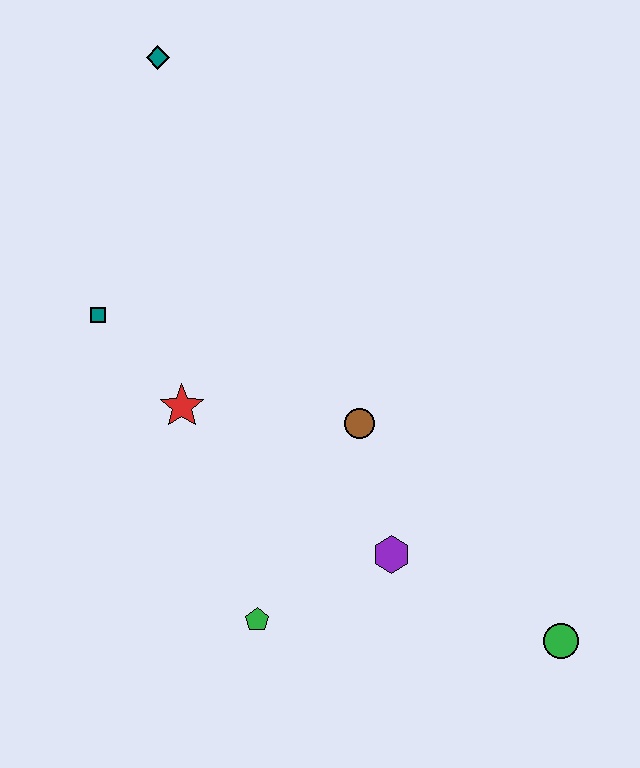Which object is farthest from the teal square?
The green circle is farthest from the teal square.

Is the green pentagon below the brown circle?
Yes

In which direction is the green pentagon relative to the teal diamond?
The green pentagon is below the teal diamond.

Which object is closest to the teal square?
The red star is closest to the teal square.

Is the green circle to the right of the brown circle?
Yes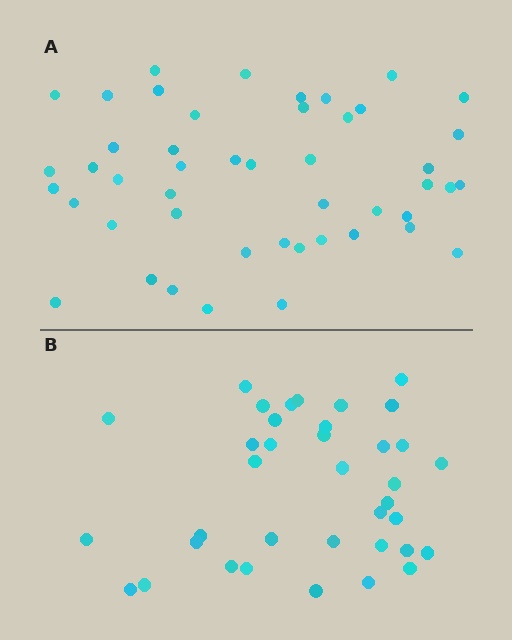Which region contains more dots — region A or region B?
Region A (the top region) has more dots.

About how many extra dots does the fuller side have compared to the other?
Region A has roughly 10 or so more dots than region B.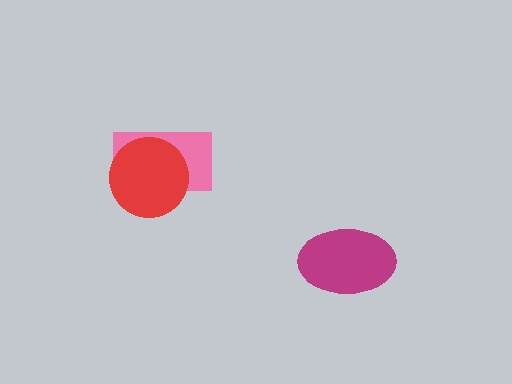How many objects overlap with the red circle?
1 object overlaps with the red circle.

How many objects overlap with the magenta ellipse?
0 objects overlap with the magenta ellipse.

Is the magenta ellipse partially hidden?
No, no other shape covers it.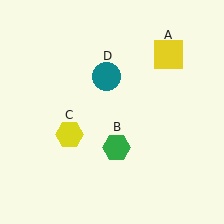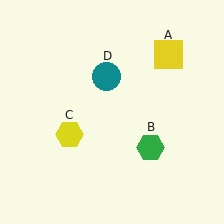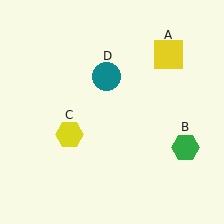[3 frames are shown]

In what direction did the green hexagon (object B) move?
The green hexagon (object B) moved right.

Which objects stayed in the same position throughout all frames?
Yellow square (object A) and yellow hexagon (object C) and teal circle (object D) remained stationary.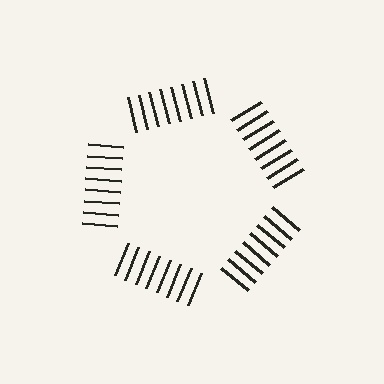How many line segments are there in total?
40 — 8 along each of the 5 edges.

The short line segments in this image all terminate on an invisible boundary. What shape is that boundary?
An illusory pentagon — the line segments terminate on its edges but no continuous stroke is drawn.